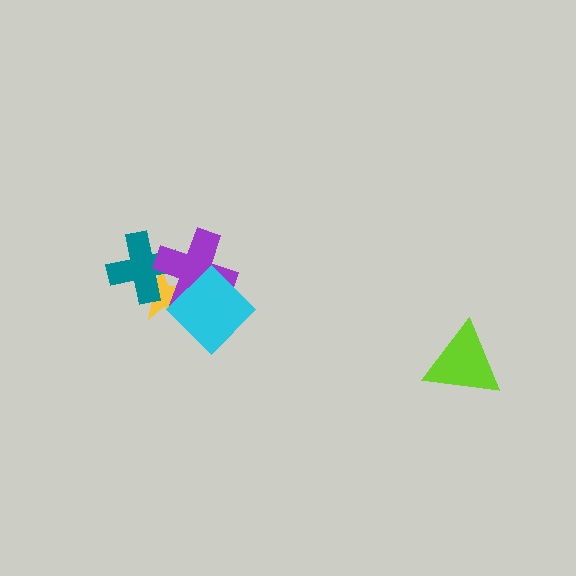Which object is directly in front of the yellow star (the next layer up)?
The teal cross is directly in front of the yellow star.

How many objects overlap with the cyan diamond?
2 objects overlap with the cyan diamond.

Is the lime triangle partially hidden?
No, no other shape covers it.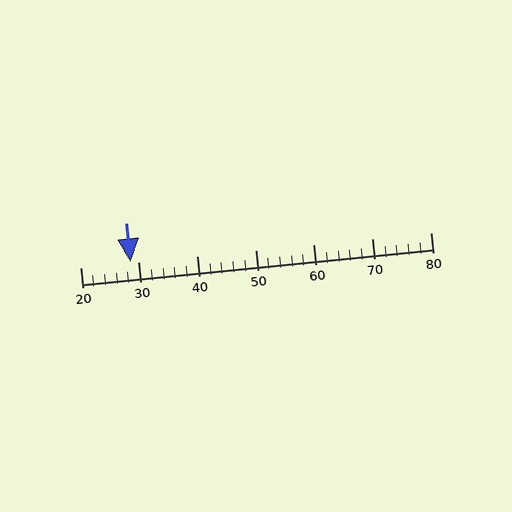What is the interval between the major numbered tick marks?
The major tick marks are spaced 10 units apart.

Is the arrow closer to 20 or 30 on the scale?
The arrow is closer to 30.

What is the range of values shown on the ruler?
The ruler shows values from 20 to 80.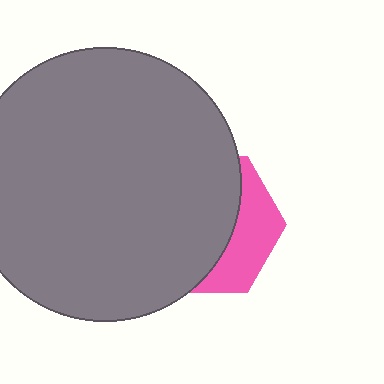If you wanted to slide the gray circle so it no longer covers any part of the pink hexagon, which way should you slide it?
Slide it left — that is the most direct way to separate the two shapes.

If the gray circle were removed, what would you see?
You would see the complete pink hexagon.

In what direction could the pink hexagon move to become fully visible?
The pink hexagon could move right. That would shift it out from behind the gray circle entirely.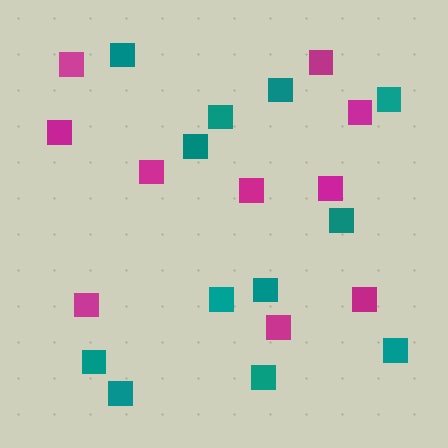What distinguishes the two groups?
There are 2 groups: one group of teal squares (12) and one group of magenta squares (10).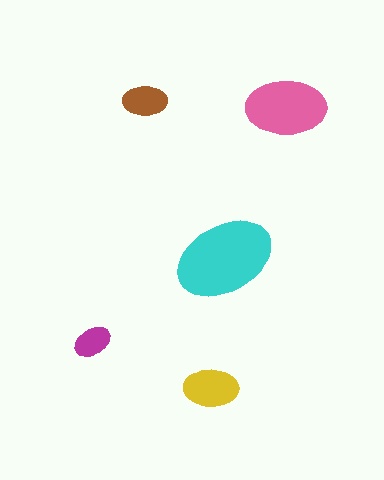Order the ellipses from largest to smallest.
the cyan one, the pink one, the yellow one, the brown one, the magenta one.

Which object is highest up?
The brown ellipse is topmost.